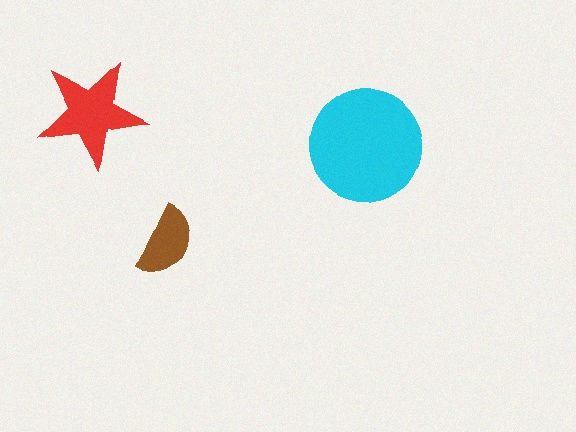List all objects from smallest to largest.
The brown semicircle, the red star, the cyan circle.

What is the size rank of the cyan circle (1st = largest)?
1st.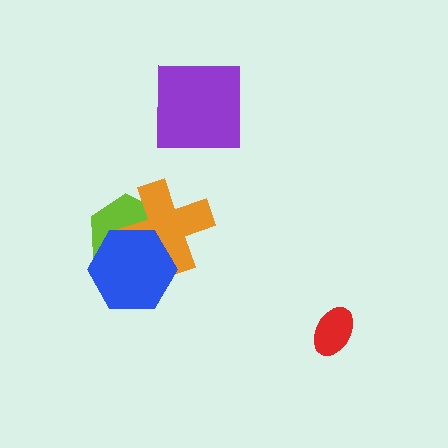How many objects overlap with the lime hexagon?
2 objects overlap with the lime hexagon.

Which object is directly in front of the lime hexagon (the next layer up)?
The orange cross is directly in front of the lime hexagon.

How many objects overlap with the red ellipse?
0 objects overlap with the red ellipse.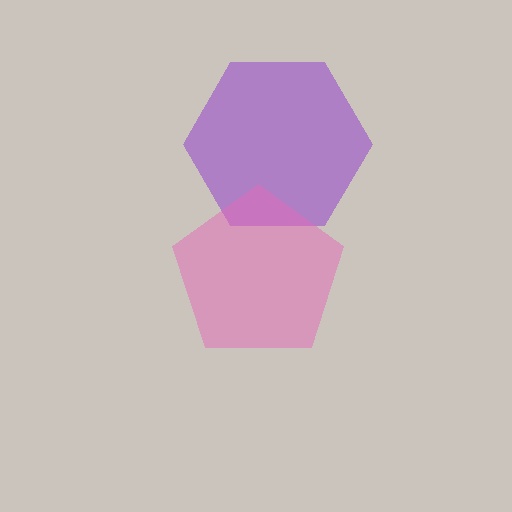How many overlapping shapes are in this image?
There are 2 overlapping shapes in the image.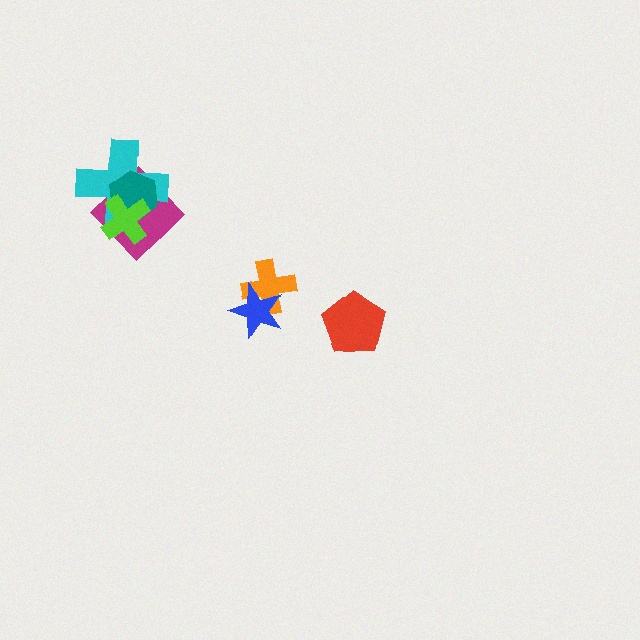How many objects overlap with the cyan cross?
3 objects overlap with the cyan cross.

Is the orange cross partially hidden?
Yes, it is partially covered by another shape.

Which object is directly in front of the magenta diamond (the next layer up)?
The cyan cross is directly in front of the magenta diamond.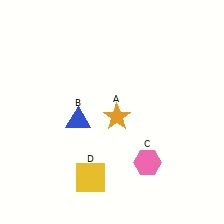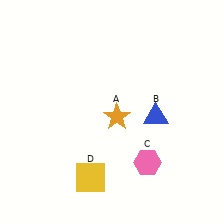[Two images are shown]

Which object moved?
The blue triangle (B) moved right.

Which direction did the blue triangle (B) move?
The blue triangle (B) moved right.